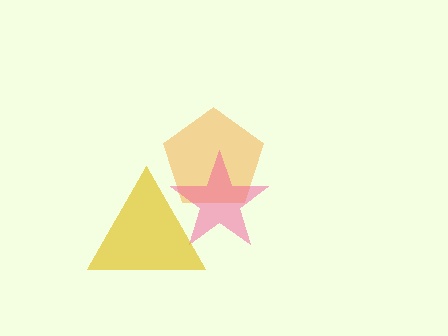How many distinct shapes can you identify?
There are 3 distinct shapes: an orange pentagon, a pink star, a yellow triangle.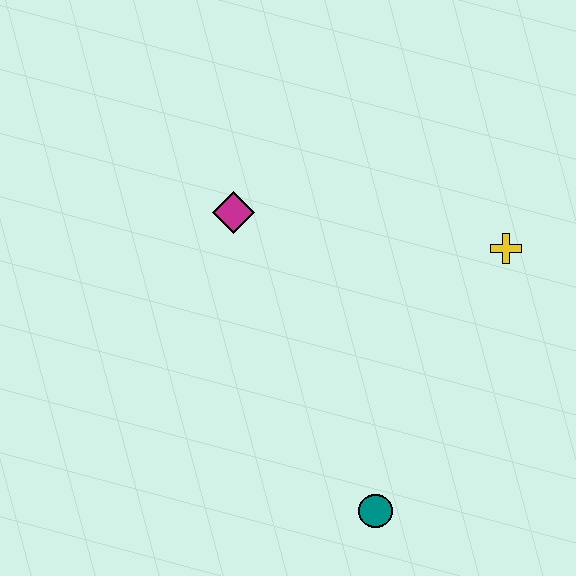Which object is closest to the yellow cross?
The magenta diamond is closest to the yellow cross.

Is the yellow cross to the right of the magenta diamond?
Yes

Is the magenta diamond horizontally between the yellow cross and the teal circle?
No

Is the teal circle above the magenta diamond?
No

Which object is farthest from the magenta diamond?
The teal circle is farthest from the magenta diamond.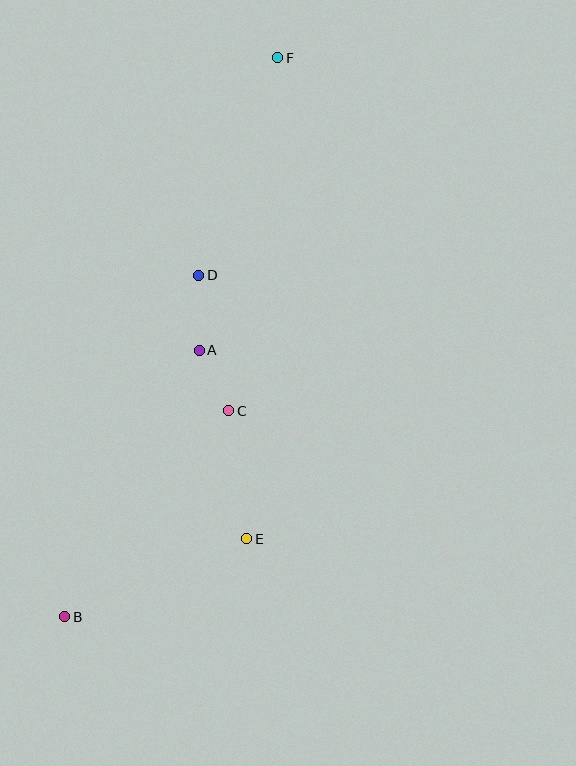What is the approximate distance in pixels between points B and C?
The distance between B and C is approximately 263 pixels.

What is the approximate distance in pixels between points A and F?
The distance between A and F is approximately 303 pixels.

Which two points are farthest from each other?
Points B and F are farthest from each other.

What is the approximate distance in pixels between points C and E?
The distance between C and E is approximately 129 pixels.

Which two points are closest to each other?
Points A and C are closest to each other.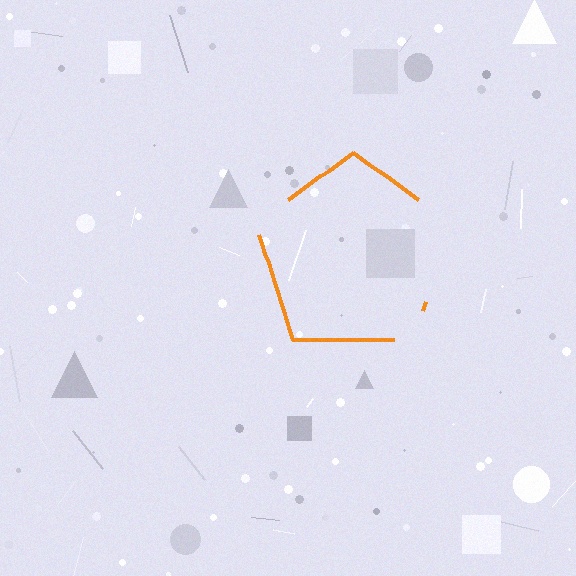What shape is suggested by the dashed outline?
The dashed outline suggests a pentagon.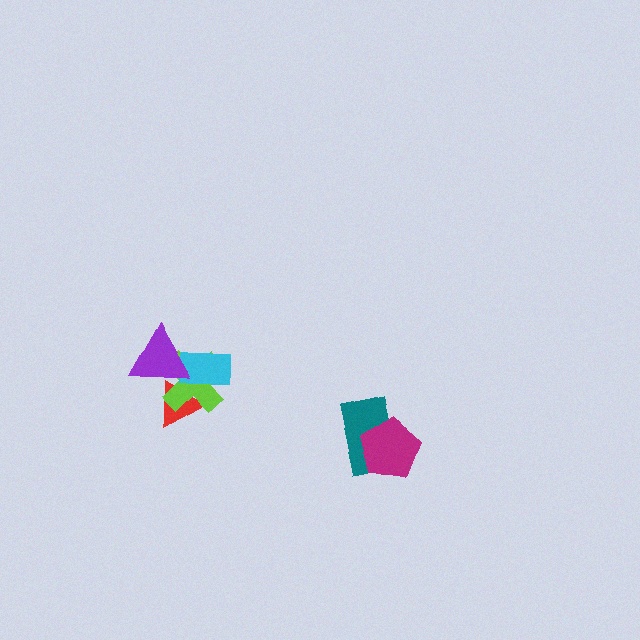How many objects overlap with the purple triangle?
3 objects overlap with the purple triangle.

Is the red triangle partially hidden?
Yes, it is partially covered by another shape.